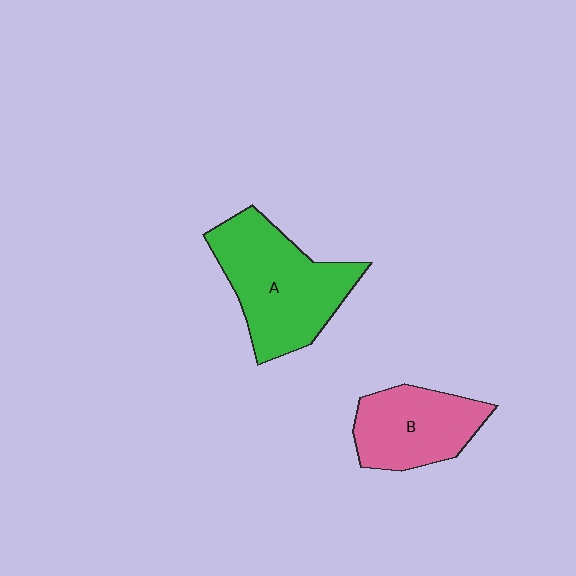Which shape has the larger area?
Shape A (green).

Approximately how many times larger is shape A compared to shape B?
Approximately 1.5 times.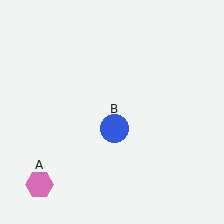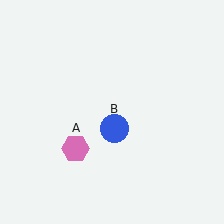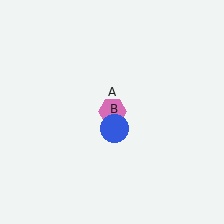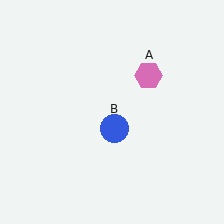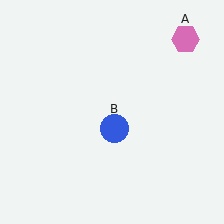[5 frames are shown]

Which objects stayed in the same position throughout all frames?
Blue circle (object B) remained stationary.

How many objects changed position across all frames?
1 object changed position: pink hexagon (object A).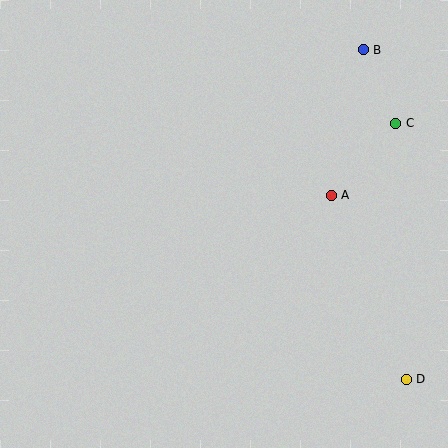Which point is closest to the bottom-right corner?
Point D is closest to the bottom-right corner.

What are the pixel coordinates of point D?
Point D is at (406, 379).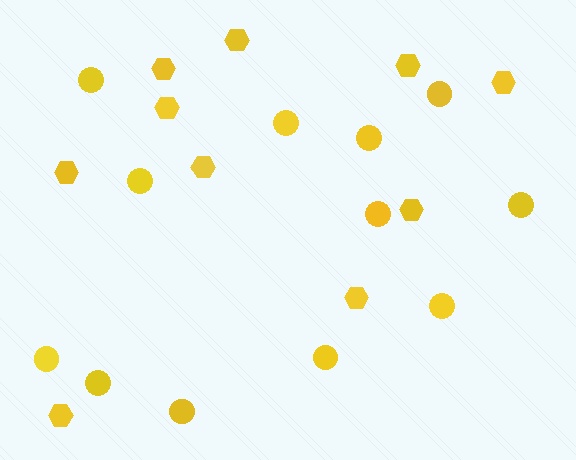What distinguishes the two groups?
There are 2 groups: one group of circles (12) and one group of hexagons (10).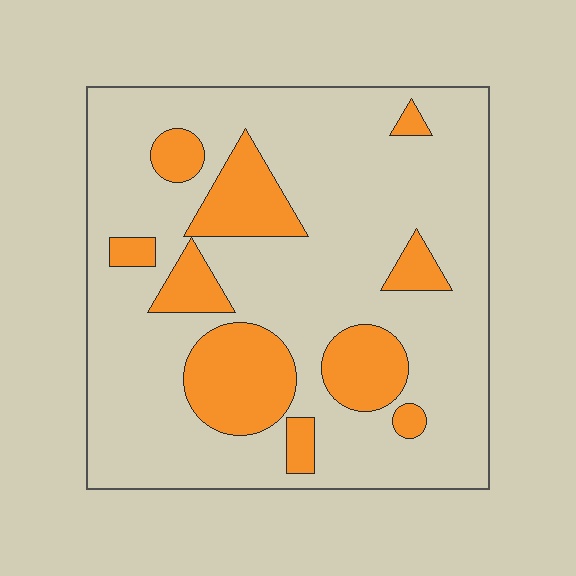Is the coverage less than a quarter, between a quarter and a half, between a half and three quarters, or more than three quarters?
Less than a quarter.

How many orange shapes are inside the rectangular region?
10.